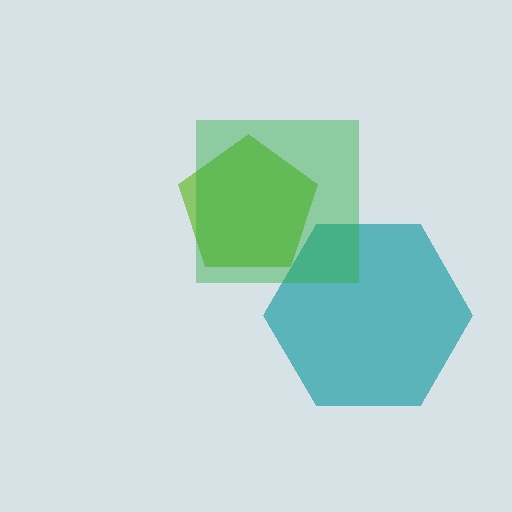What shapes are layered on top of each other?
The layered shapes are: a teal hexagon, a lime pentagon, a green square.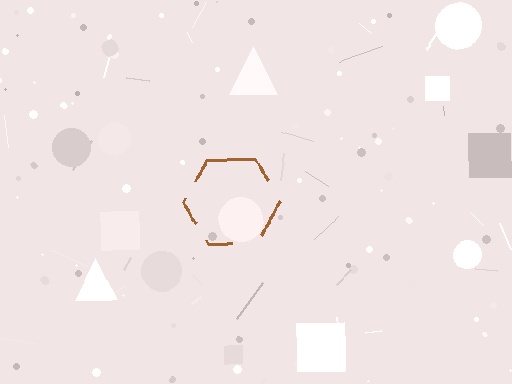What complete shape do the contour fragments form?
The contour fragments form a hexagon.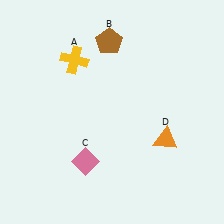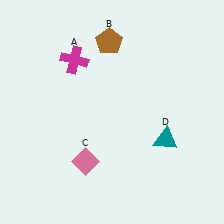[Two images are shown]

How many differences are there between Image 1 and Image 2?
There are 2 differences between the two images.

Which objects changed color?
A changed from yellow to magenta. D changed from orange to teal.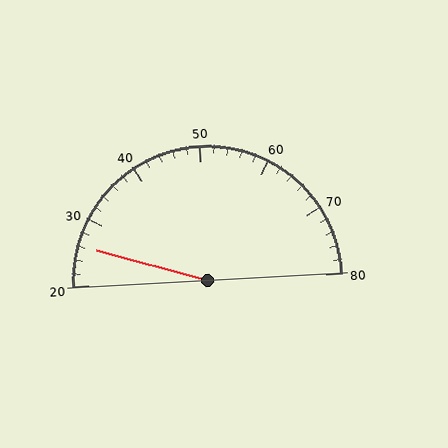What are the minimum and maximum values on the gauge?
The gauge ranges from 20 to 80.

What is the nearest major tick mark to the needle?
The nearest major tick mark is 30.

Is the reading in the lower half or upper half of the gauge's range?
The reading is in the lower half of the range (20 to 80).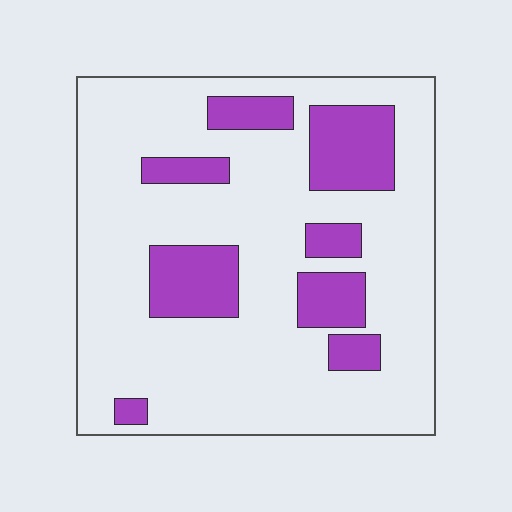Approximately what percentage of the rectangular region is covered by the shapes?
Approximately 20%.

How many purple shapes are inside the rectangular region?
8.